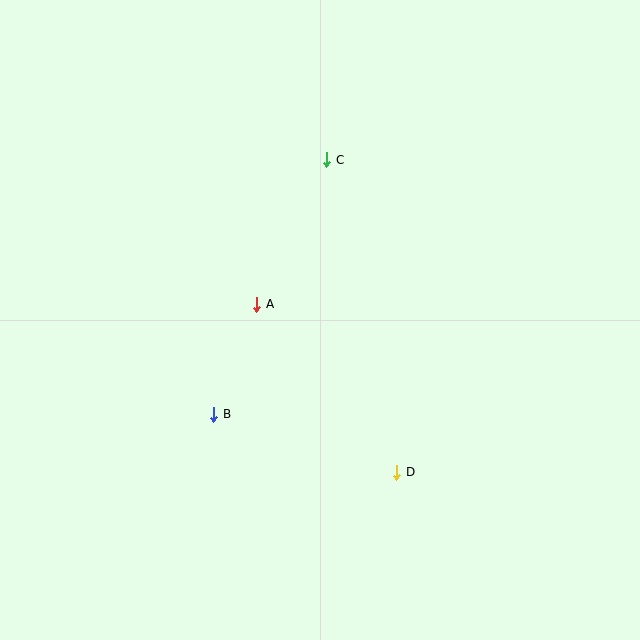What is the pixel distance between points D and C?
The distance between D and C is 320 pixels.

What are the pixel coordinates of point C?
Point C is at (327, 160).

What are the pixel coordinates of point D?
Point D is at (397, 472).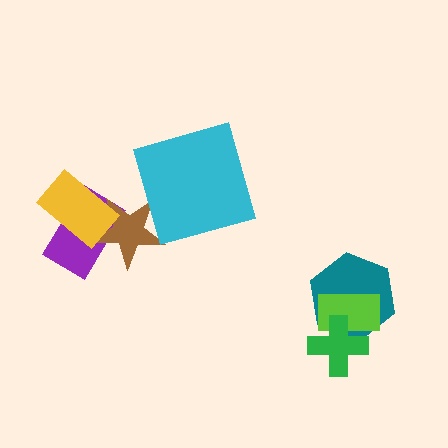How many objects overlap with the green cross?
2 objects overlap with the green cross.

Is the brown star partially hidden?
Yes, it is partially covered by another shape.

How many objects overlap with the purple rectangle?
2 objects overlap with the purple rectangle.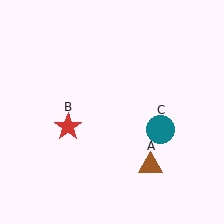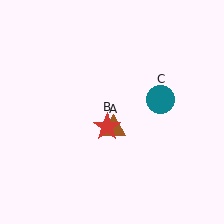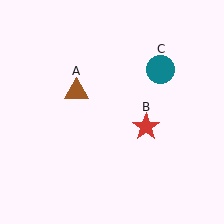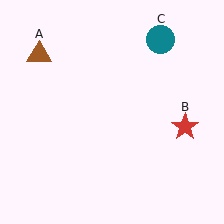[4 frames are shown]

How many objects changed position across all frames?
3 objects changed position: brown triangle (object A), red star (object B), teal circle (object C).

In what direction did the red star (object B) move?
The red star (object B) moved right.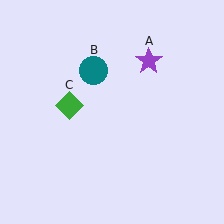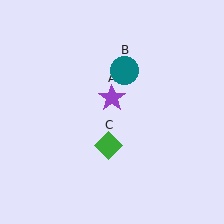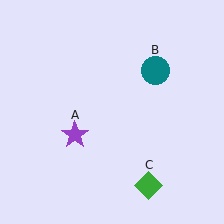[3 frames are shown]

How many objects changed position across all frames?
3 objects changed position: purple star (object A), teal circle (object B), green diamond (object C).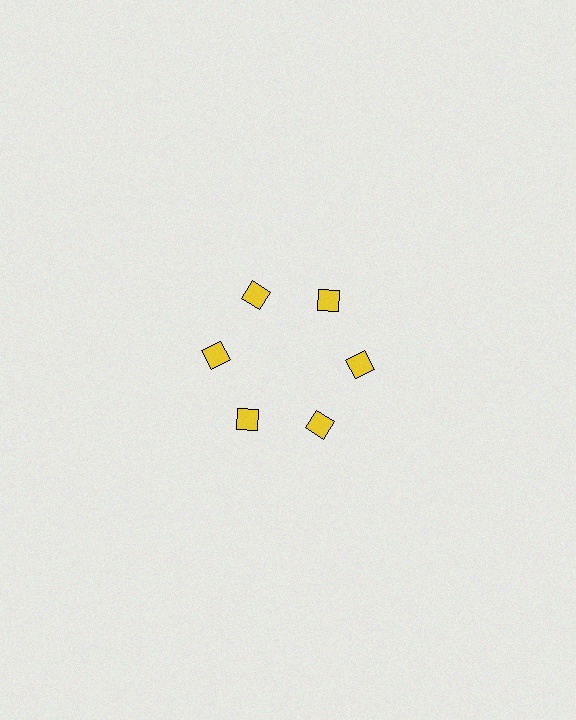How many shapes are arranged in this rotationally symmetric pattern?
There are 6 shapes, arranged in 6 groups of 1.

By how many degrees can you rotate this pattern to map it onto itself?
The pattern maps onto itself every 60 degrees of rotation.